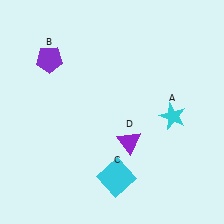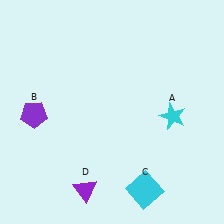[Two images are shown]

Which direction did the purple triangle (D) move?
The purple triangle (D) moved down.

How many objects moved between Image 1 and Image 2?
3 objects moved between the two images.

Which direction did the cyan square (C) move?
The cyan square (C) moved right.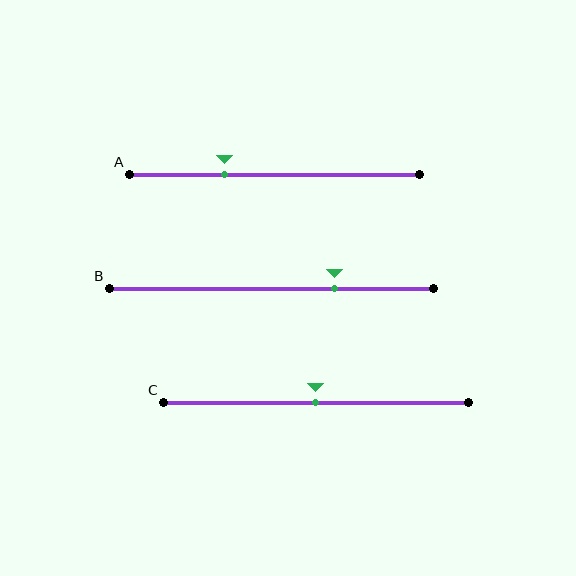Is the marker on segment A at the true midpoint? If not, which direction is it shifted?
No, the marker on segment A is shifted to the left by about 17% of the segment length.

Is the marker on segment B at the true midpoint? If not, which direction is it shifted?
No, the marker on segment B is shifted to the right by about 19% of the segment length.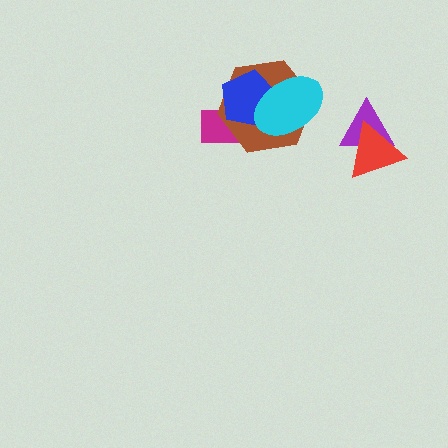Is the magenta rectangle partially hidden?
Yes, it is partially covered by another shape.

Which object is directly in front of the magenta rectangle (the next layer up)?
The brown hexagon is directly in front of the magenta rectangle.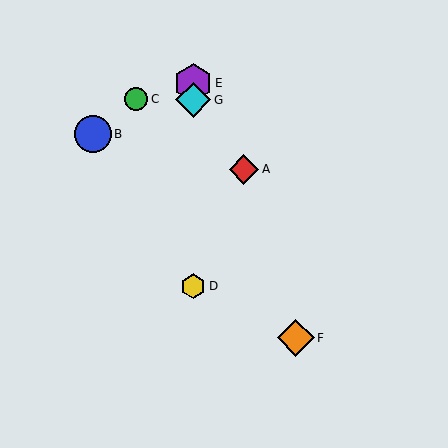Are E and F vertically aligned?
No, E is at x≈193 and F is at x≈296.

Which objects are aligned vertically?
Objects D, E, G are aligned vertically.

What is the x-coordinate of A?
Object A is at x≈244.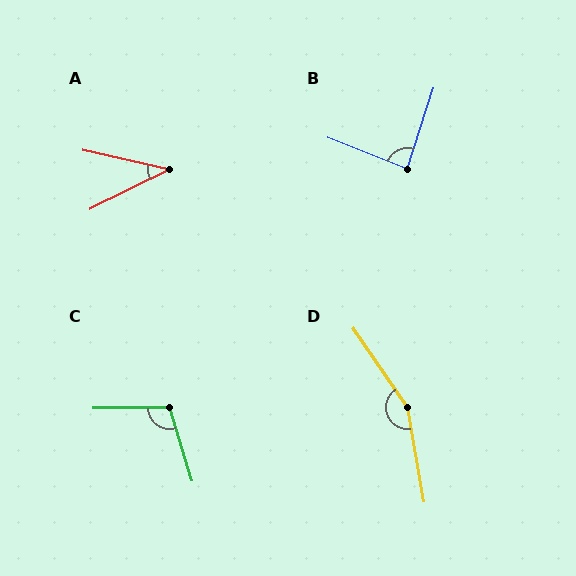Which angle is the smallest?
A, at approximately 39 degrees.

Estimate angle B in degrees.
Approximately 86 degrees.